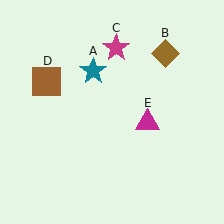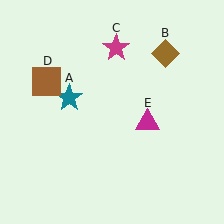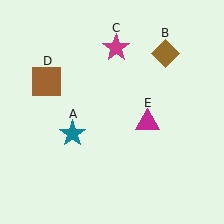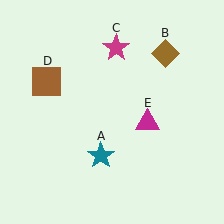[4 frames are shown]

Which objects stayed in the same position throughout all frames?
Brown diamond (object B) and magenta star (object C) and brown square (object D) and magenta triangle (object E) remained stationary.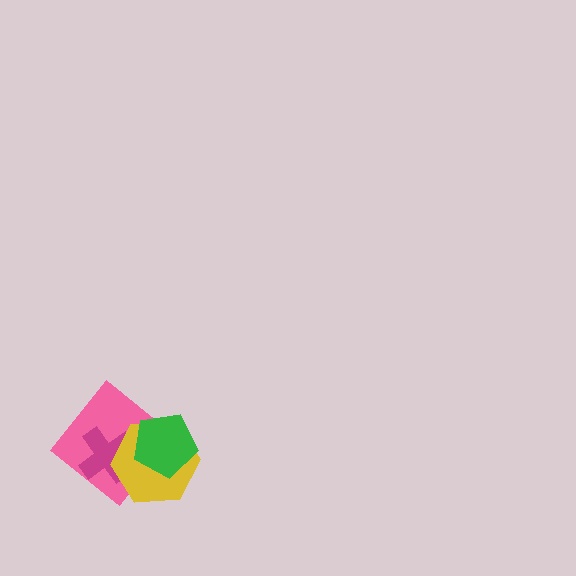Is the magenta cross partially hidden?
Yes, it is partially covered by another shape.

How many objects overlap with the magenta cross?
2 objects overlap with the magenta cross.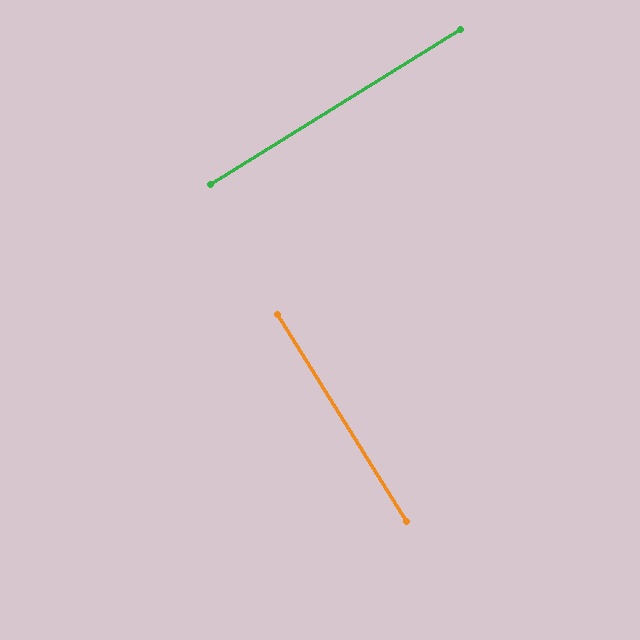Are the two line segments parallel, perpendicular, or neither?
Perpendicular — they meet at approximately 90°.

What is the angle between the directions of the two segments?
Approximately 90 degrees.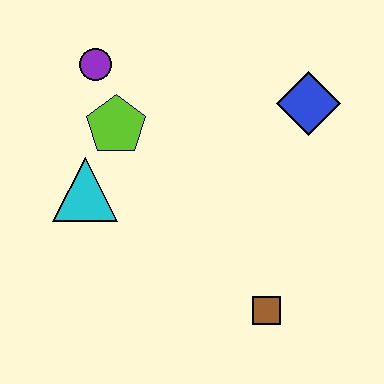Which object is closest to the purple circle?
The lime pentagon is closest to the purple circle.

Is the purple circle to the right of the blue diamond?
No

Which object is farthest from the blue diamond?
The cyan triangle is farthest from the blue diamond.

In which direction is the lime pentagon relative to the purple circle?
The lime pentagon is below the purple circle.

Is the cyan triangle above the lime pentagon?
No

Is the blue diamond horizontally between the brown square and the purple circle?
No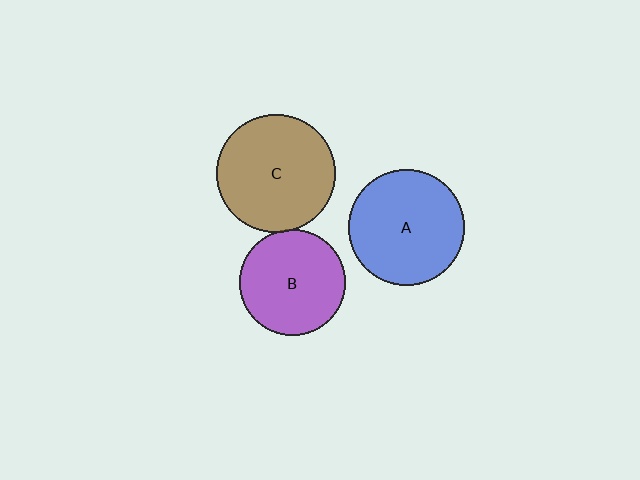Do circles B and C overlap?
Yes.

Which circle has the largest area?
Circle C (brown).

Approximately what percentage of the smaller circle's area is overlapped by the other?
Approximately 5%.